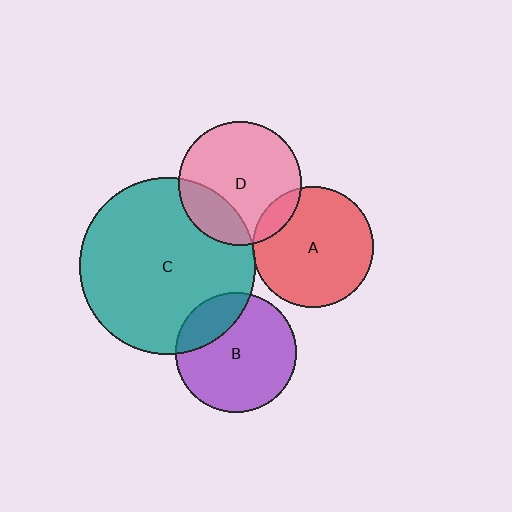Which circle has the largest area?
Circle C (teal).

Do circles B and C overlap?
Yes.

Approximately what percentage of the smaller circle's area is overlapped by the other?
Approximately 20%.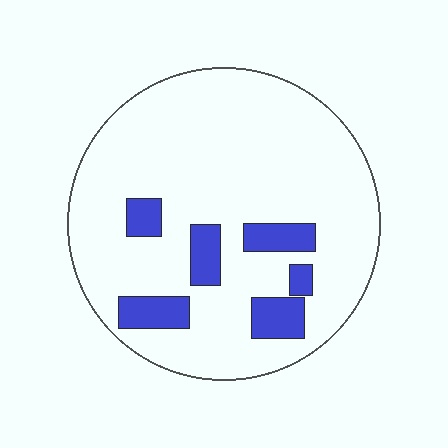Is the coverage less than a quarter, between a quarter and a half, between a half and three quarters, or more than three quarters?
Less than a quarter.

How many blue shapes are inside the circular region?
6.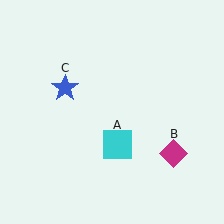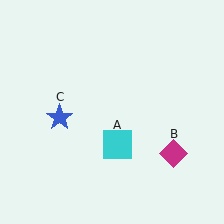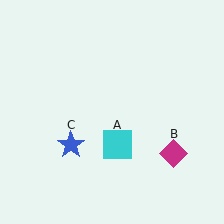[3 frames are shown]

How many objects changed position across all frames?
1 object changed position: blue star (object C).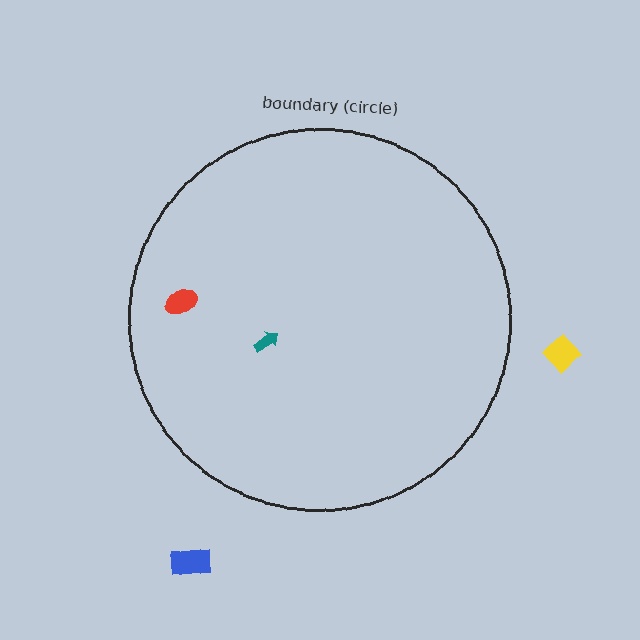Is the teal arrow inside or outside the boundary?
Inside.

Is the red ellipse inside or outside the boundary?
Inside.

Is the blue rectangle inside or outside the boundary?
Outside.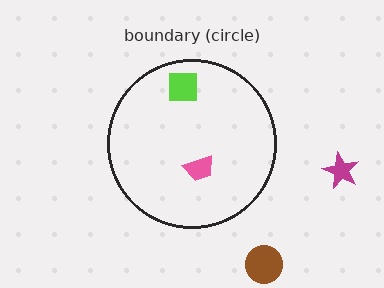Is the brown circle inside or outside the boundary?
Outside.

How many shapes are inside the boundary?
2 inside, 2 outside.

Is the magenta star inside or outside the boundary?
Outside.